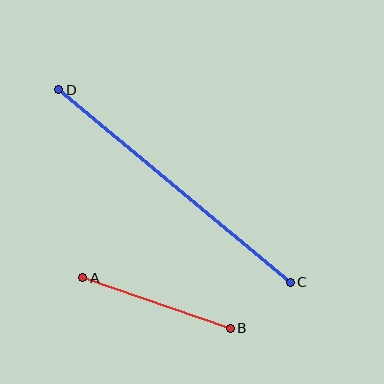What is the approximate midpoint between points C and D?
The midpoint is at approximately (175, 186) pixels.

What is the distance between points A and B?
The distance is approximately 156 pixels.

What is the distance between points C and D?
The distance is approximately 301 pixels.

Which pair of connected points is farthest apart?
Points C and D are farthest apart.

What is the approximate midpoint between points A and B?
The midpoint is at approximately (156, 303) pixels.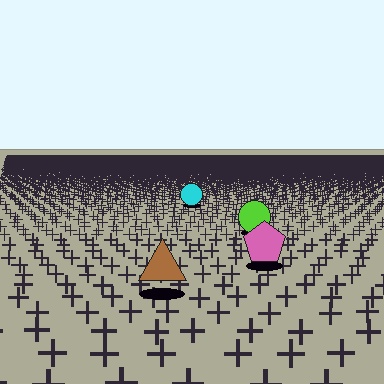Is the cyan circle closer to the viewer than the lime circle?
No. The lime circle is closer — you can tell from the texture gradient: the ground texture is coarser near it.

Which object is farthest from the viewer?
The cyan circle is farthest from the viewer. It appears smaller and the ground texture around it is denser.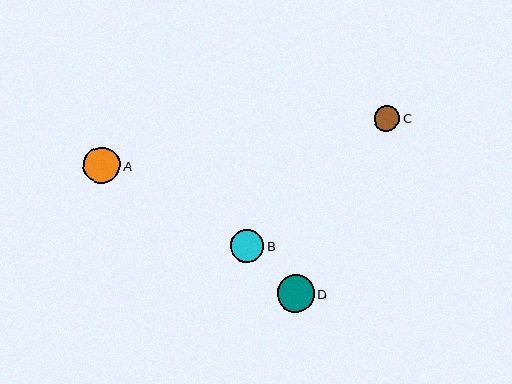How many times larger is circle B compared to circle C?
Circle B is approximately 1.3 times the size of circle C.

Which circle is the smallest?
Circle C is the smallest with a size of approximately 25 pixels.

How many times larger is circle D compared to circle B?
Circle D is approximately 1.1 times the size of circle B.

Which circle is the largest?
Circle D is the largest with a size of approximately 37 pixels.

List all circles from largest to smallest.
From largest to smallest: D, A, B, C.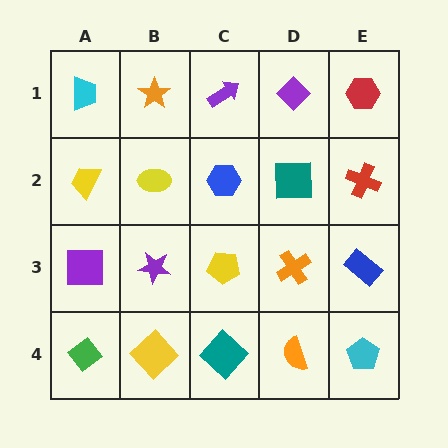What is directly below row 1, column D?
A teal square.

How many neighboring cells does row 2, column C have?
4.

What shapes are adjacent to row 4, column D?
An orange cross (row 3, column D), a teal diamond (row 4, column C), a cyan pentagon (row 4, column E).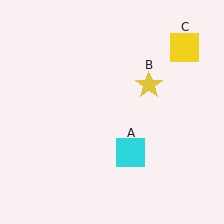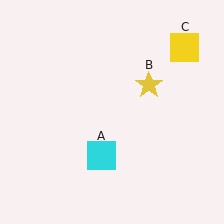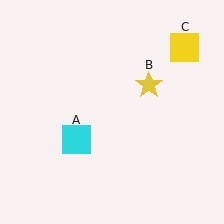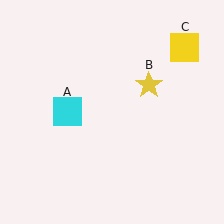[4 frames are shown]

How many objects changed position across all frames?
1 object changed position: cyan square (object A).